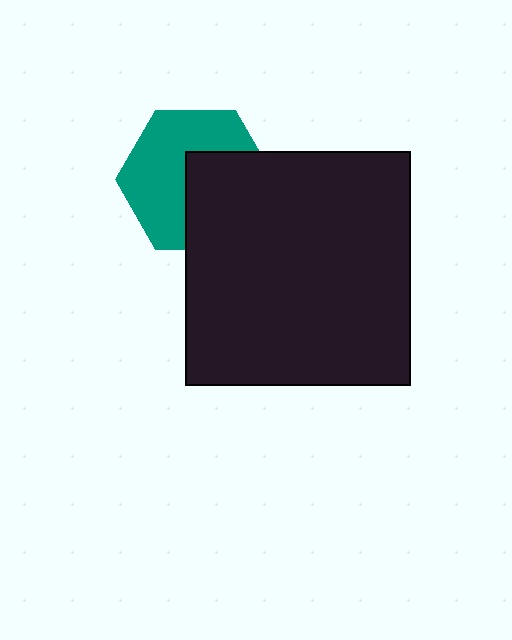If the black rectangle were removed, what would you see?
You would see the complete teal hexagon.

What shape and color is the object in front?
The object in front is a black rectangle.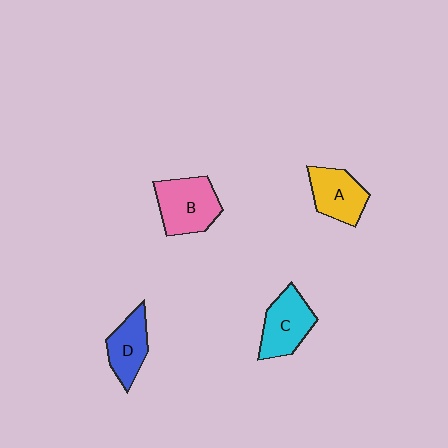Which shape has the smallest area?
Shape D (blue).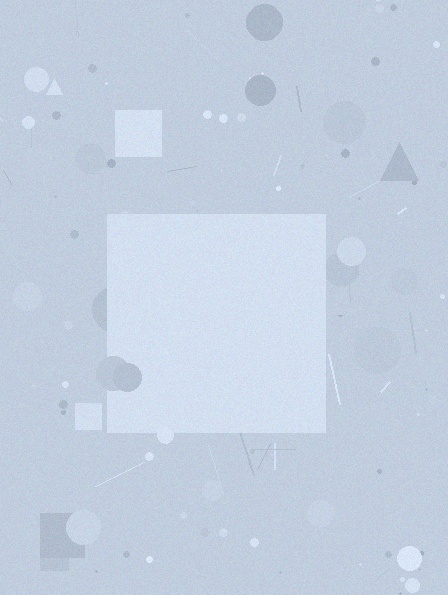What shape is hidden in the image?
A square is hidden in the image.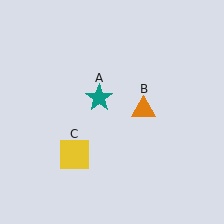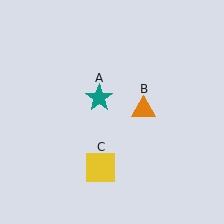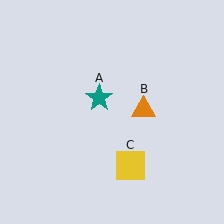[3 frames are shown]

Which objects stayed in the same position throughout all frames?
Teal star (object A) and orange triangle (object B) remained stationary.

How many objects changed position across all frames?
1 object changed position: yellow square (object C).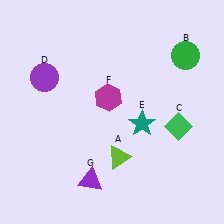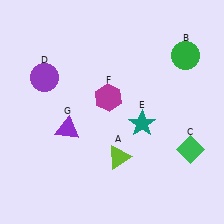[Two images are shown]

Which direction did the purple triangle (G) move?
The purple triangle (G) moved up.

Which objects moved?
The objects that moved are: the green diamond (C), the purple triangle (G).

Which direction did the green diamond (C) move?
The green diamond (C) moved down.